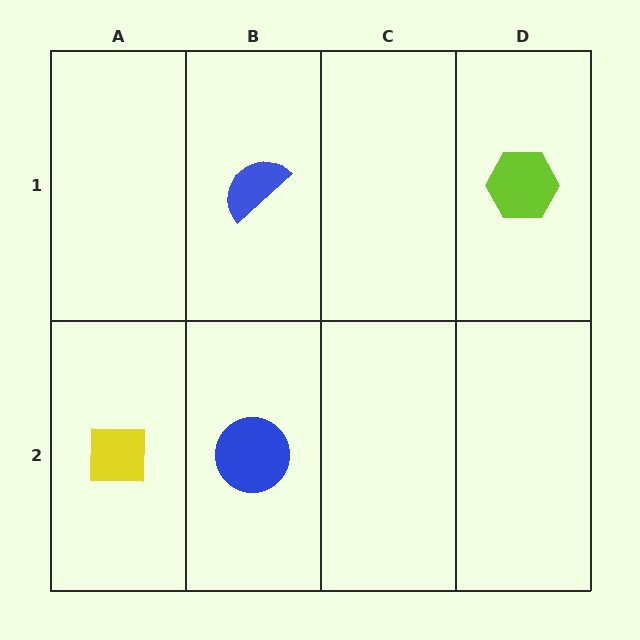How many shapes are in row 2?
2 shapes.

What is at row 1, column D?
A lime hexagon.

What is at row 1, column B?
A blue semicircle.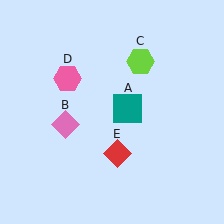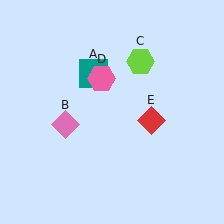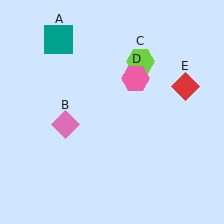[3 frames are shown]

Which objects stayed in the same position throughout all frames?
Pink diamond (object B) and lime hexagon (object C) remained stationary.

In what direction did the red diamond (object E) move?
The red diamond (object E) moved up and to the right.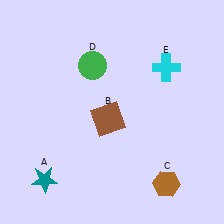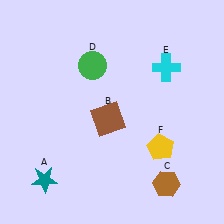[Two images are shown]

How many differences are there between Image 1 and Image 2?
There is 1 difference between the two images.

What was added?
A yellow pentagon (F) was added in Image 2.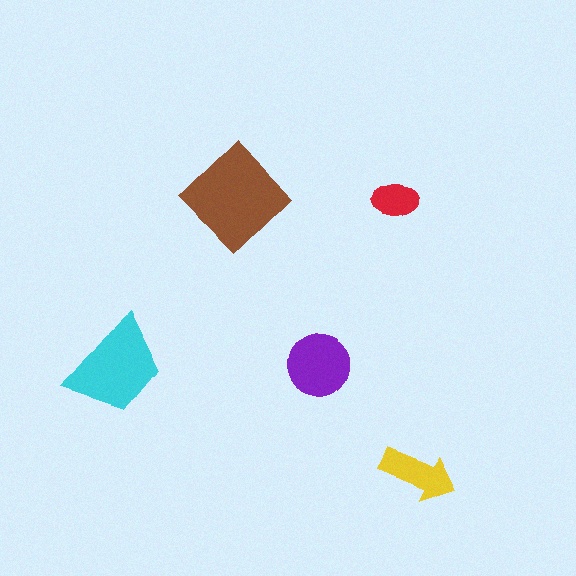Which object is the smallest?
The red ellipse.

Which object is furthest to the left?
The cyan trapezoid is leftmost.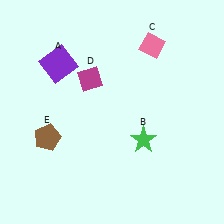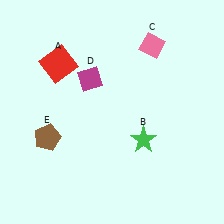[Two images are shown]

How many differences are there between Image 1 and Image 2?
There is 1 difference between the two images.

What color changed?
The square (A) changed from purple in Image 1 to red in Image 2.